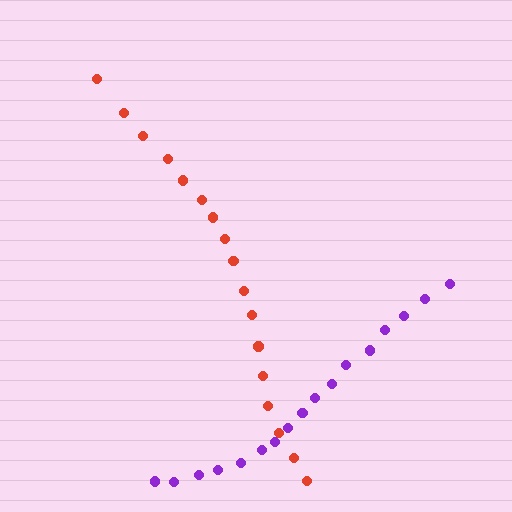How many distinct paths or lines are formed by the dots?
There are 2 distinct paths.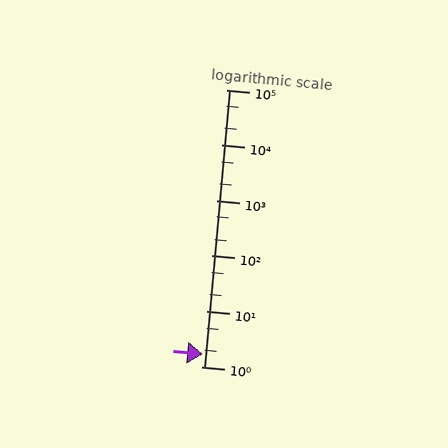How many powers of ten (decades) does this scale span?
The scale spans 5 decades, from 1 to 100000.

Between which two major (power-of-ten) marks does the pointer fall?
The pointer is between 1 and 10.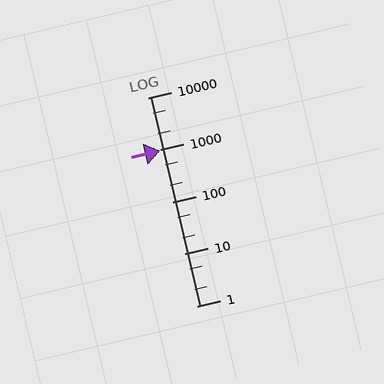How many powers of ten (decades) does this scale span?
The scale spans 4 decades, from 1 to 10000.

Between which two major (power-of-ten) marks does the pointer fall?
The pointer is between 100 and 1000.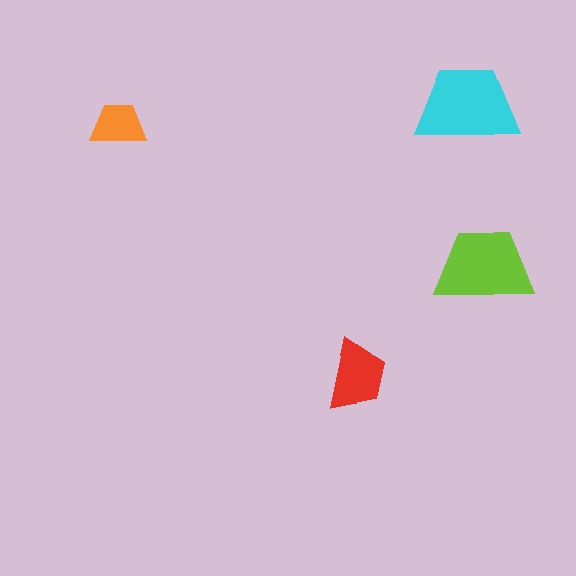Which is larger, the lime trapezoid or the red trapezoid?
The lime one.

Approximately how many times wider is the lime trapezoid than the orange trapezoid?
About 2 times wider.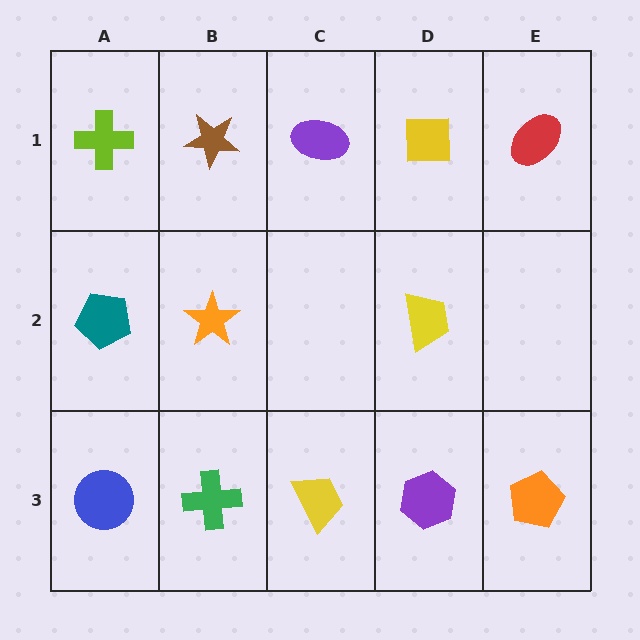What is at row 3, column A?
A blue circle.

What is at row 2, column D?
A yellow trapezoid.